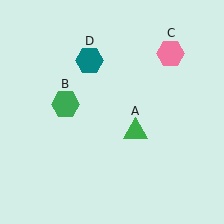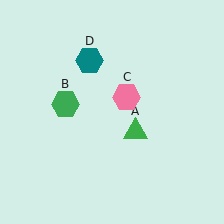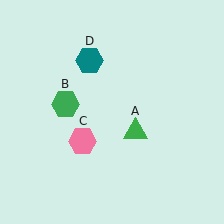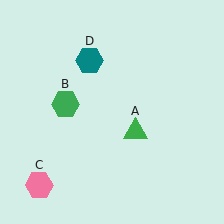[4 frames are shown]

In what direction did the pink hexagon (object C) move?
The pink hexagon (object C) moved down and to the left.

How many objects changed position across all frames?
1 object changed position: pink hexagon (object C).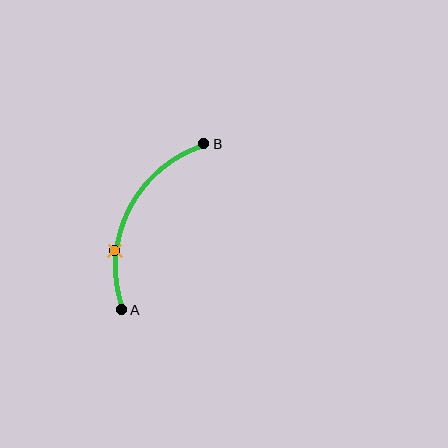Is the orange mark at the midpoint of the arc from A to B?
No. The orange mark lies on the arc but is closer to endpoint A. The arc midpoint would be at the point on the curve equidistant along the arc from both A and B.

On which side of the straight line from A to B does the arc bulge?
The arc bulges to the left of the straight line connecting A and B.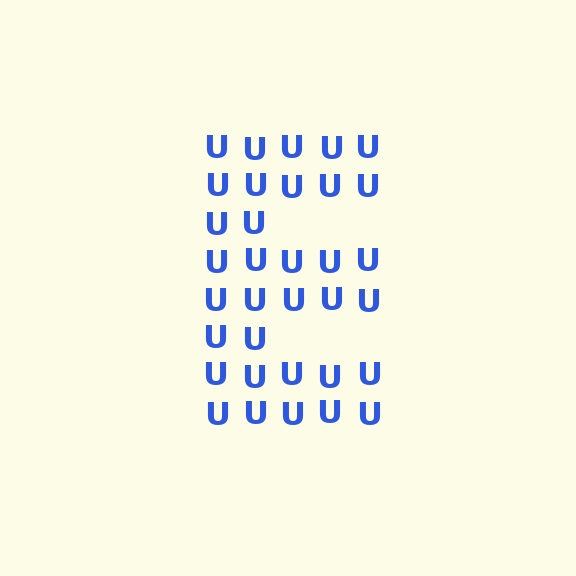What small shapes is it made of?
It is made of small letter U's.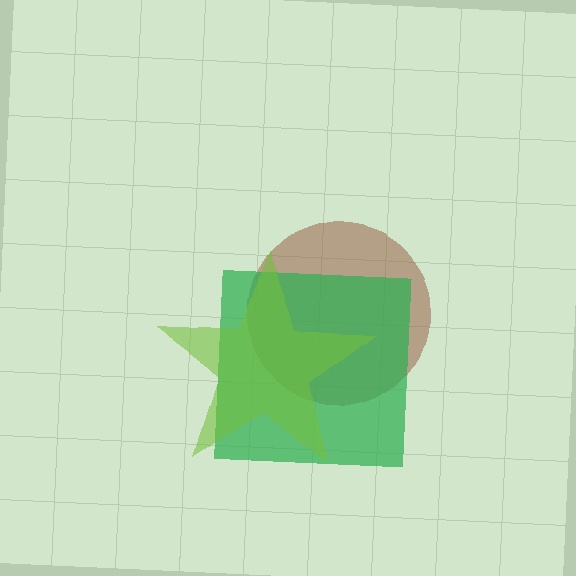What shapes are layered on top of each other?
The layered shapes are: a brown circle, a green square, a lime star.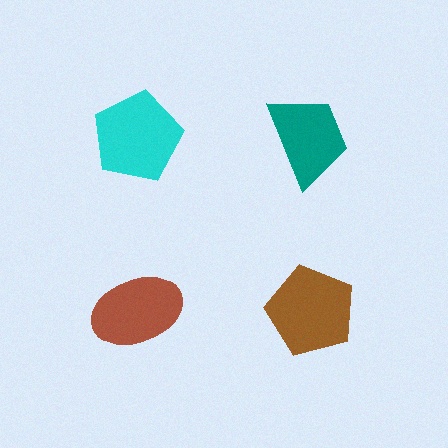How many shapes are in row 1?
2 shapes.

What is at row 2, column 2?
A brown pentagon.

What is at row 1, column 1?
A cyan pentagon.